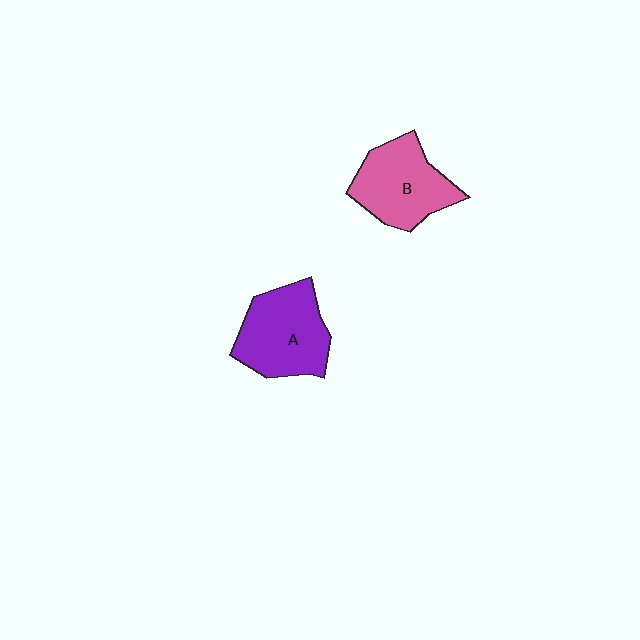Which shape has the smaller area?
Shape B (pink).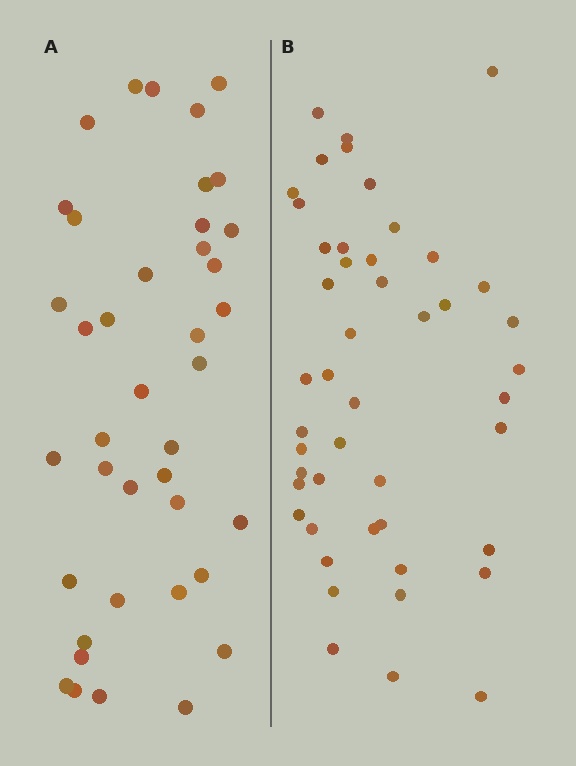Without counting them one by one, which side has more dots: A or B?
Region B (the right region) has more dots.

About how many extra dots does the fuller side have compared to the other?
Region B has roughly 8 or so more dots than region A.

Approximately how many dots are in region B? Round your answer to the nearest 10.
About 50 dots. (The exact count is 47, which rounds to 50.)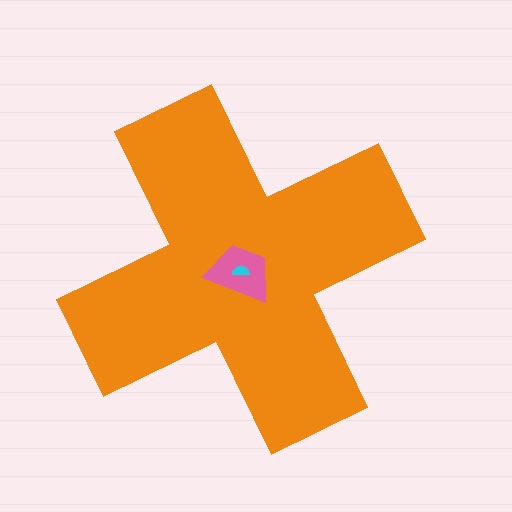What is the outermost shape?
The orange cross.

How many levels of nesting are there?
3.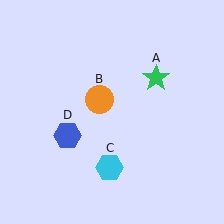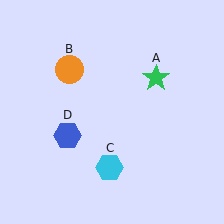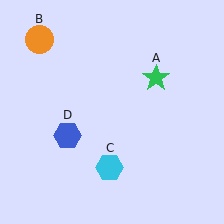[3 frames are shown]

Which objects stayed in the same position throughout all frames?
Green star (object A) and cyan hexagon (object C) and blue hexagon (object D) remained stationary.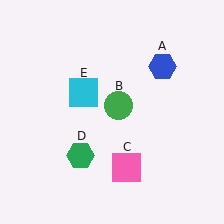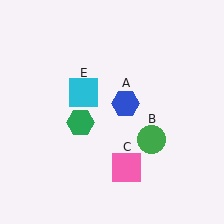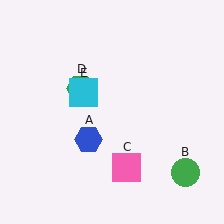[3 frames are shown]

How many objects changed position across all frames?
3 objects changed position: blue hexagon (object A), green circle (object B), green hexagon (object D).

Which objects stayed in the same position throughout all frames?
Pink square (object C) and cyan square (object E) remained stationary.